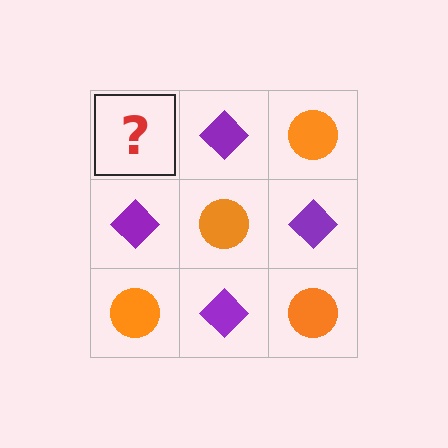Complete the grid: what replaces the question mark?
The question mark should be replaced with an orange circle.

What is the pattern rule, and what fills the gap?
The rule is that it alternates orange circle and purple diamond in a checkerboard pattern. The gap should be filled with an orange circle.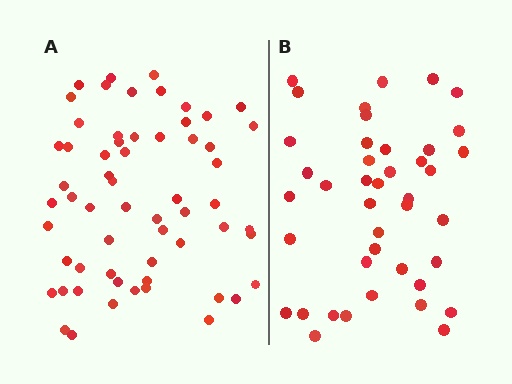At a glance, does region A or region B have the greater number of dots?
Region A (the left region) has more dots.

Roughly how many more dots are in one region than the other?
Region A has approximately 20 more dots than region B.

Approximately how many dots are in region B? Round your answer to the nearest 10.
About 40 dots. (The exact count is 42, which rounds to 40.)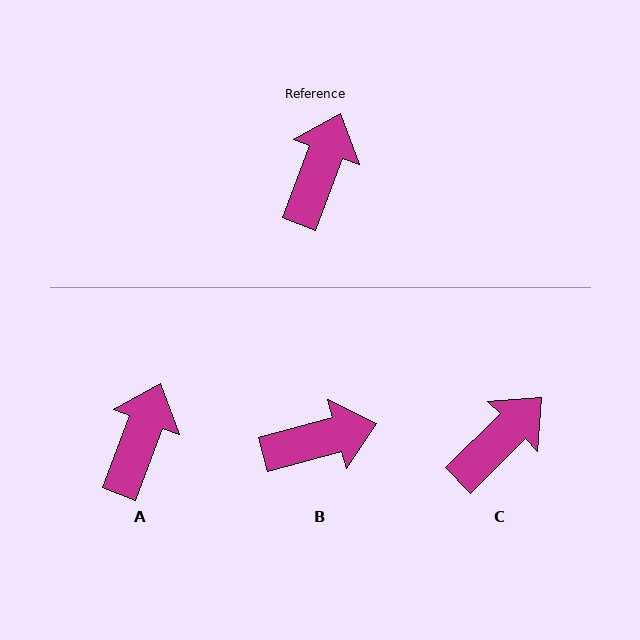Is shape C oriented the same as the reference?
No, it is off by about 24 degrees.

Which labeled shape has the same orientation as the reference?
A.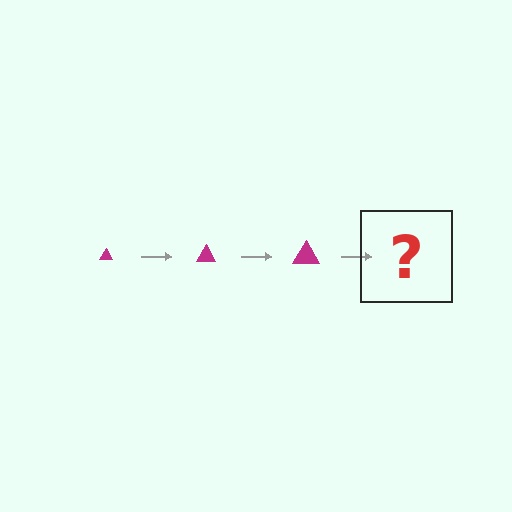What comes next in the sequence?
The next element should be a magenta triangle, larger than the previous one.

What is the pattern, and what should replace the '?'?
The pattern is that the triangle gets progressively larger each step. The '?' should be a magenta triangle, larger than the previous one.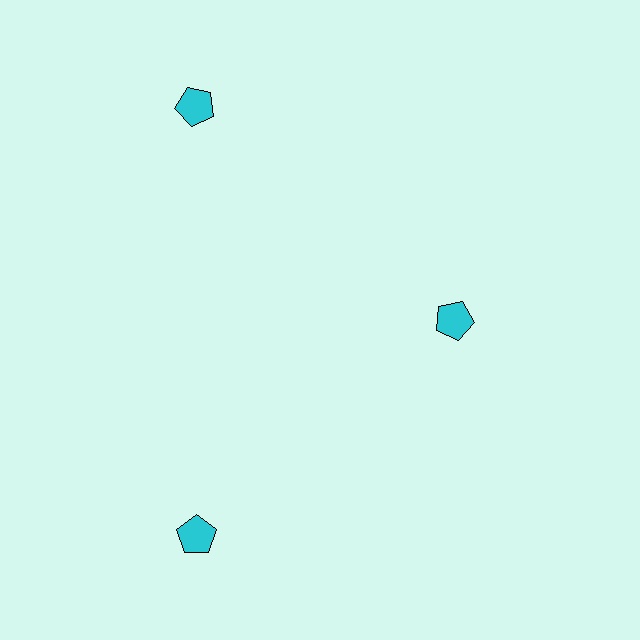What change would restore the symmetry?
The symmetry would be restored by moving it outward, back onto the ring so that all 3 pentagons sit at equal angles and equal distance from the center.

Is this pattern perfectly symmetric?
No. The 3 cyan pentagons are arranged in a ring, but one element near the 3 o'clock position is pulled inward toward the center, breaking the 3-fold rotational symmetry.